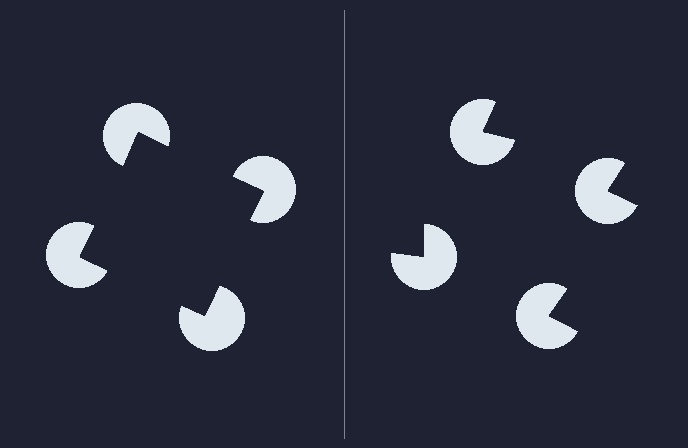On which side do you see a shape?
An illusory square appears on the left side. On the right side the wedge cuts are rotated, so no coherent shape forms.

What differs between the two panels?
The pac-man discs are positioned identically on both sides; only the wedge orientations differ. On the left they align to a square; on the right they are misaligned.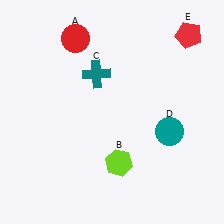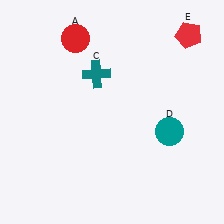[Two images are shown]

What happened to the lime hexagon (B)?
The lime hexagon (B) was removed in Image 2. It was in the bottom-right area of Image 1.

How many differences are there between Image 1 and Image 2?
There is 1 difference between the two images.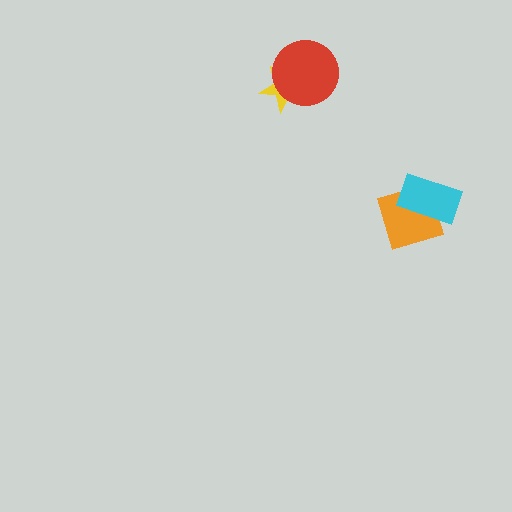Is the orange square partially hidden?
Yes, it is partially covered by another shape.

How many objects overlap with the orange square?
1 object overlaps with the orange square.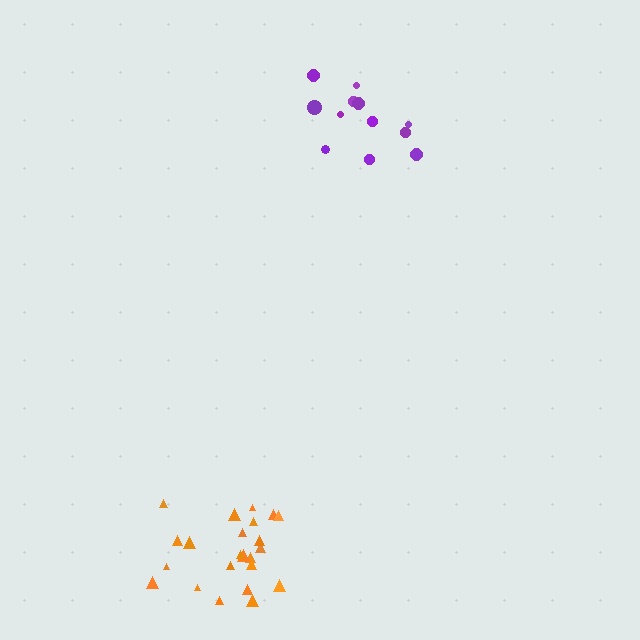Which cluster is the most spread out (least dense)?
Purple.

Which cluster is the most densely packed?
Orange.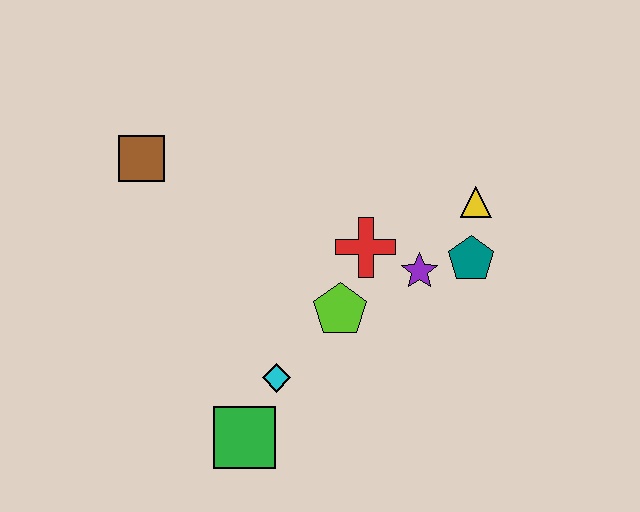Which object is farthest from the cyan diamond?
The yellow triangle is farthest from the cyan diamond.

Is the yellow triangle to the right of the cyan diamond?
Yes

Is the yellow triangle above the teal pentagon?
Yes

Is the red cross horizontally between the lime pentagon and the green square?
No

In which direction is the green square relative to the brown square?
The green square is below the brown square.